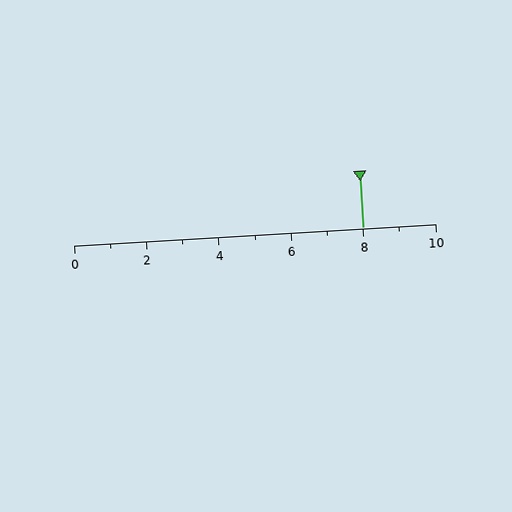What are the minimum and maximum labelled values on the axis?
The axis runs from 0 to 10.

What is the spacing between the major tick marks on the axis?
The major ticks are spaced 2 apart.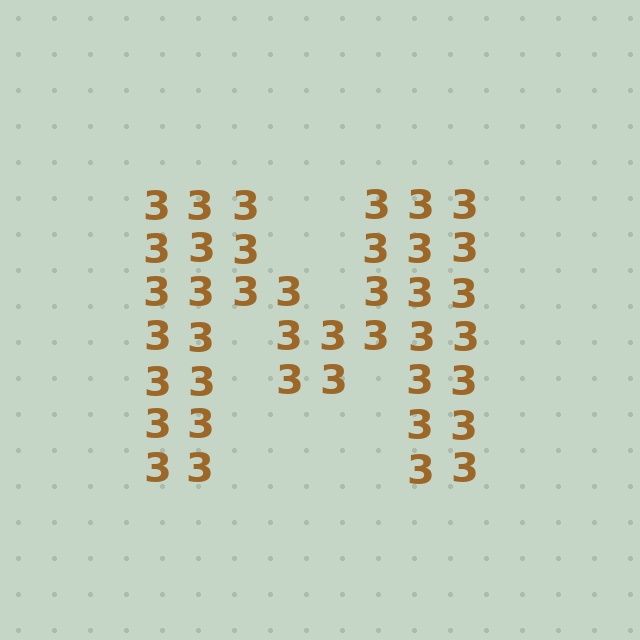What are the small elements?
The small elements are digit 3's.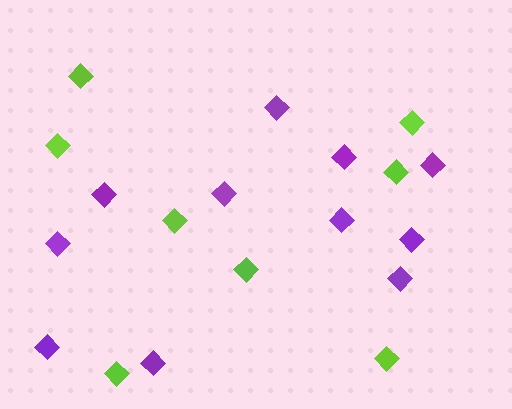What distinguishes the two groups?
There are 2 groups: one group of purple diamonds (11) and one group of lime diamonds (8).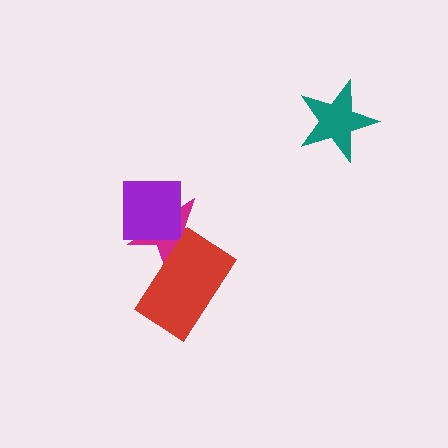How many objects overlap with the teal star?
0 objects overlap with the teal star.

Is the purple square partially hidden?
No, no other shape covers it.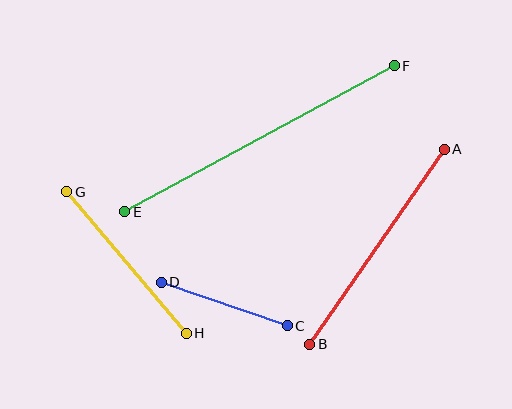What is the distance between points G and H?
The distance is approximately 186 pixels.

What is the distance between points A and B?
The distance is approximately 237 pixels.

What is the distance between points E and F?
The distance is approximately 307 pixels.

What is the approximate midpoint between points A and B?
The midpoint is at approximately (377, 247) pixels.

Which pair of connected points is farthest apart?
Points E and F are farthest apart.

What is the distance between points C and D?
The distance is approximately 133 pixels.